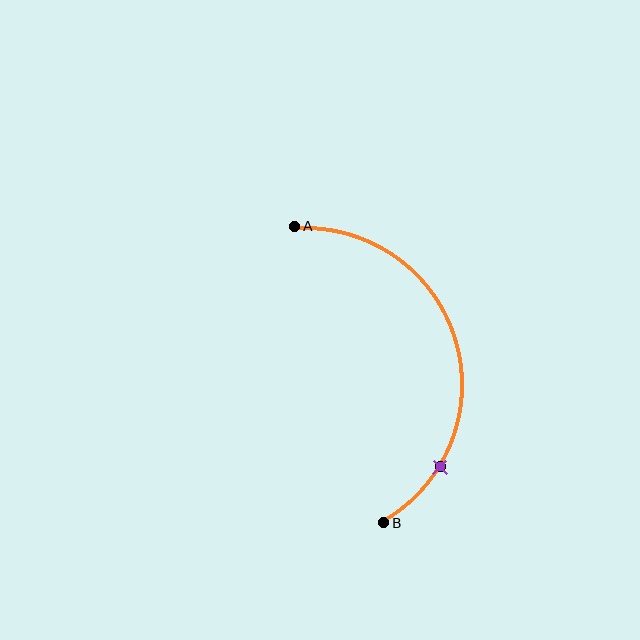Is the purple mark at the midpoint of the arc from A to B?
No. The purple mark lies on the arc but is closer to endpoint B. The arc midpoint would be at the point on the curve equidistant along the arc from both A and B.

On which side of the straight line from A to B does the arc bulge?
The arc bulges to the right of the straight line connecting A and B.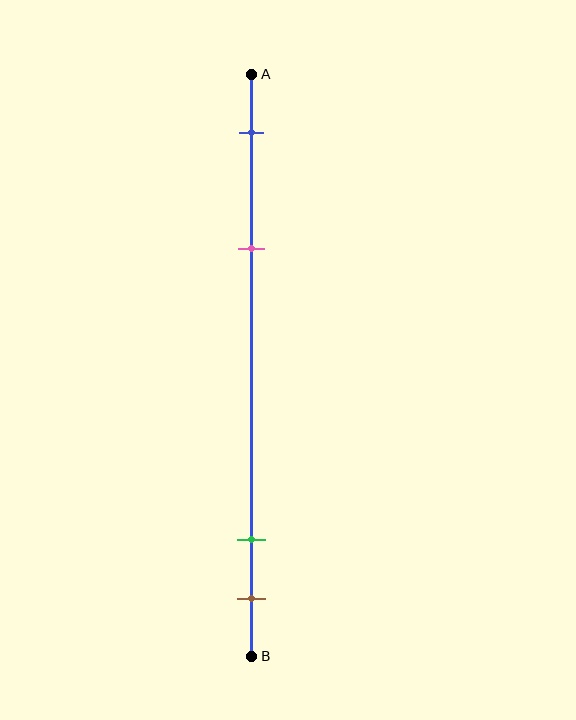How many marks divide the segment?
There are 4 marks dividing the segment.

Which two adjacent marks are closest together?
The green and brown marks are the closest adjacent pair.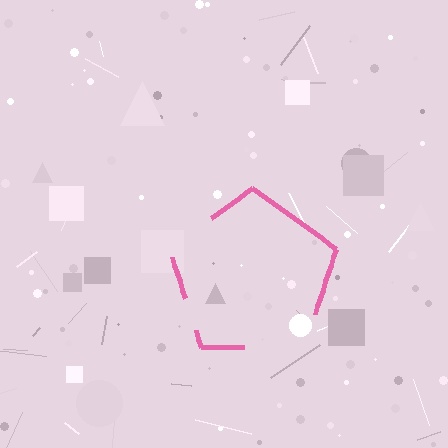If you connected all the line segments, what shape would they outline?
They would outline a pentagon.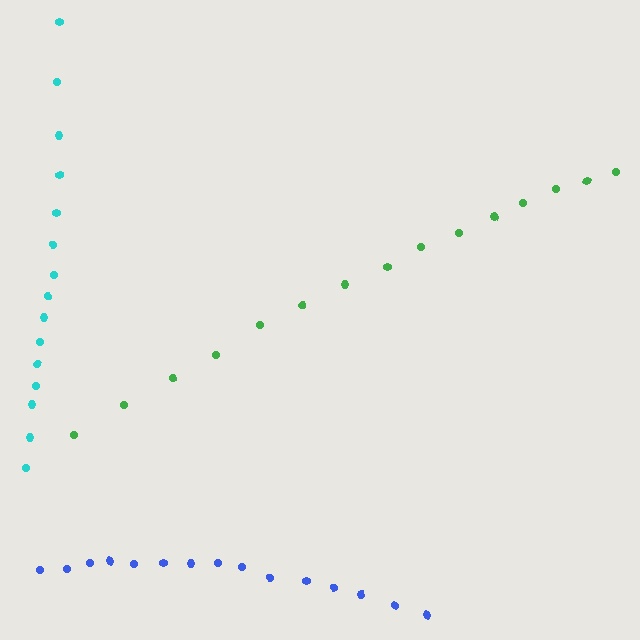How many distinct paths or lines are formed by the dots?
There are 3 distinct paths.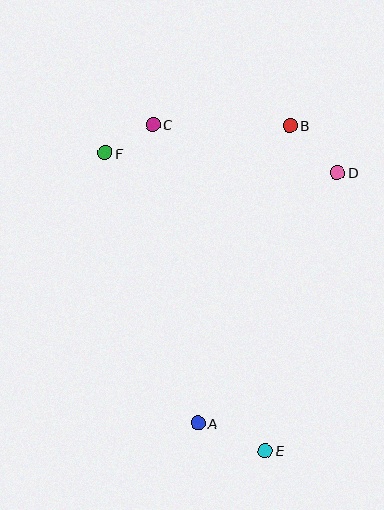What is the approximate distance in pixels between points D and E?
The distance between D and E is approximately 287 pixels.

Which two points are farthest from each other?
Points C and E are farthest from each other.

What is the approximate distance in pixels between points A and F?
The distance between A and F is approximately 286 pixels.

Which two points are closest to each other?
Points C and F are closest to each other.